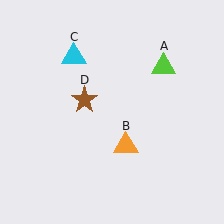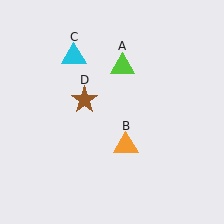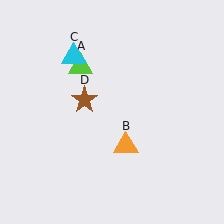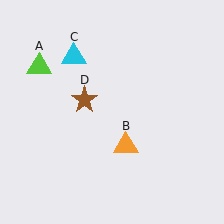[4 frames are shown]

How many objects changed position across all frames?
1 object changed position: lime triangle (object A).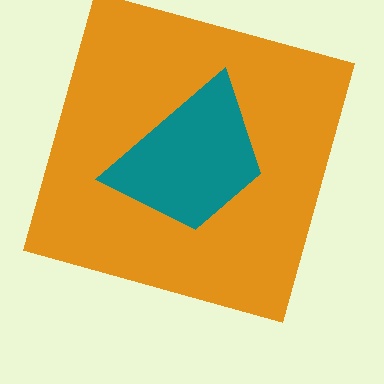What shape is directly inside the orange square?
The teal trapezoid.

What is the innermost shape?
The teal trapezoid.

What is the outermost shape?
The orange square.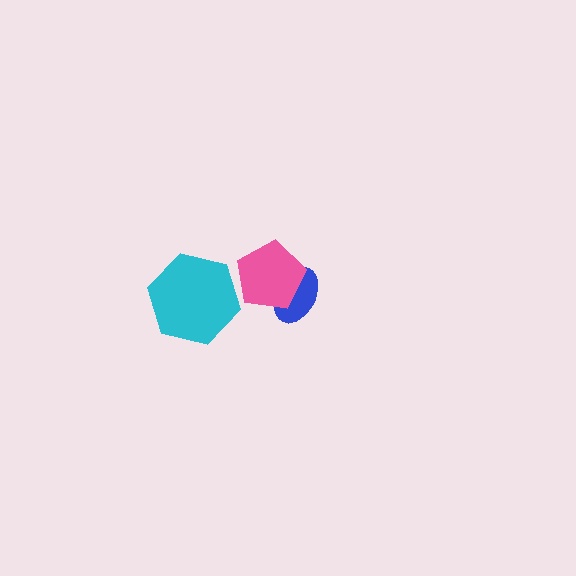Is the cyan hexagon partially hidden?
No, no other shape covers it.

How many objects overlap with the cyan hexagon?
0 objects overlap with the cyan hexagon.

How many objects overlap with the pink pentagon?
1 object overlaps with the pink pentagon.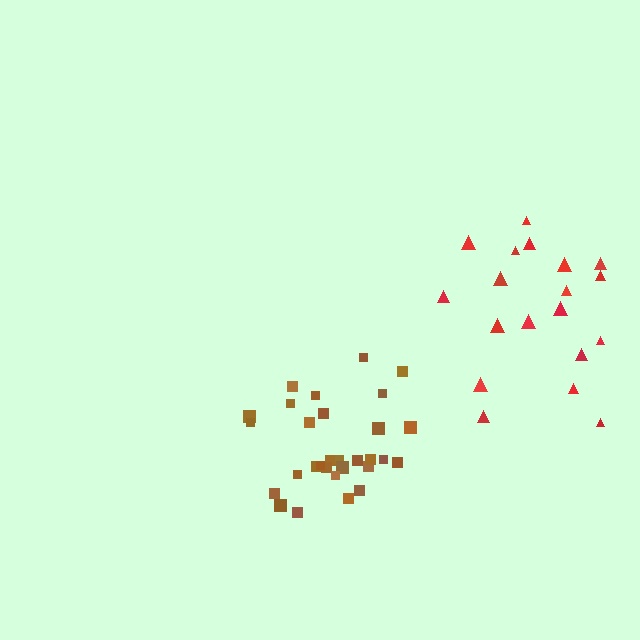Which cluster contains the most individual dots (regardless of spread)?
Brown (30).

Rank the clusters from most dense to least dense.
brown, red.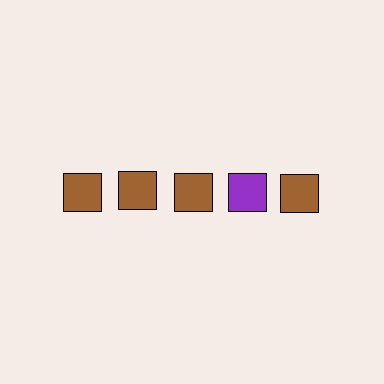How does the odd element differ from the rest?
It has a different color: purple instead of brown.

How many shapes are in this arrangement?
There are 5 shapes arranged in a grid pattern.